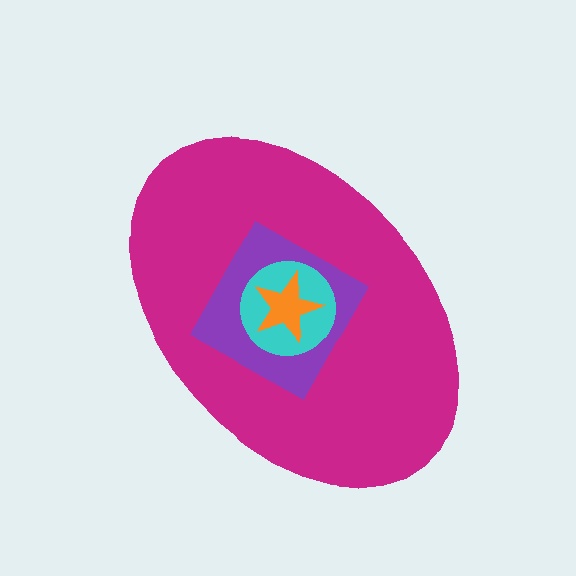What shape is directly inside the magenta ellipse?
The purple square.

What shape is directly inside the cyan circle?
The orange star.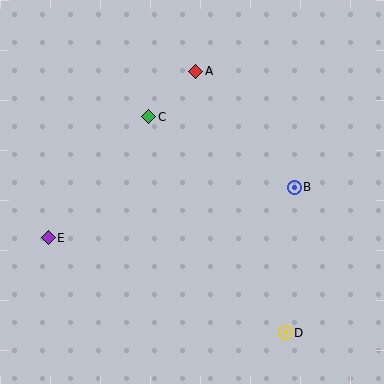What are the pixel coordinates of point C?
Point C is at (149, 117).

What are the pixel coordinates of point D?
Point D is at (285, 333).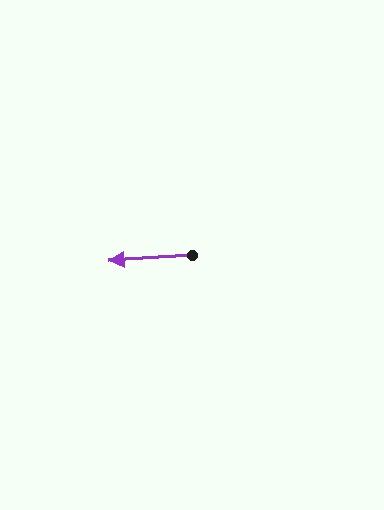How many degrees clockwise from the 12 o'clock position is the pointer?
Approximately 266 degrees.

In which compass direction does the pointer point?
West.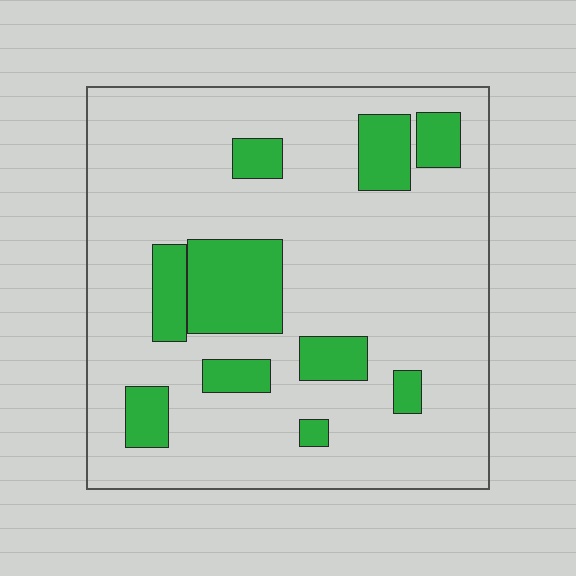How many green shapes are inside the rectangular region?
10.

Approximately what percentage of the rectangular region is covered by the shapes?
Approximately 20%.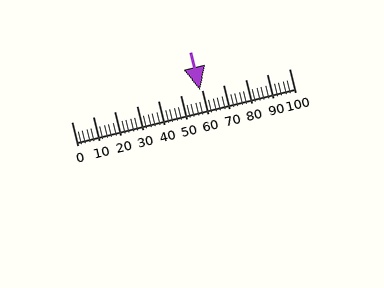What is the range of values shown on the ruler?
The ruler shows values from 0 to 100.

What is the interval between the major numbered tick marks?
The major tick marks are spaced 10 units apart.